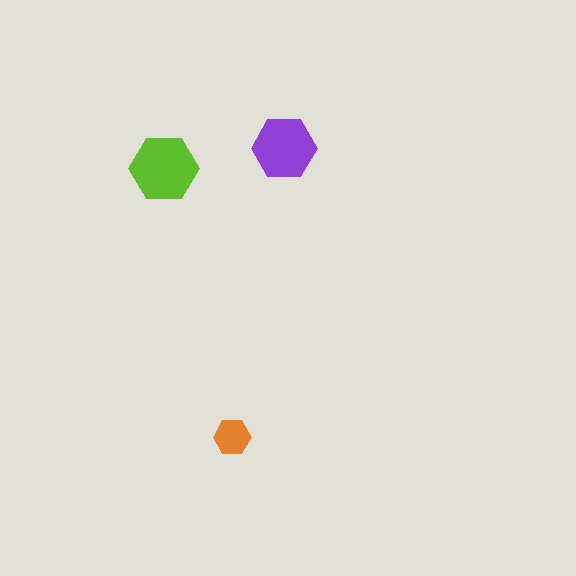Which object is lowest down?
The orange hexagon is bottommost.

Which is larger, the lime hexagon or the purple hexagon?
The lime one.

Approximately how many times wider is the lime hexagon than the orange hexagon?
About 2 times wider.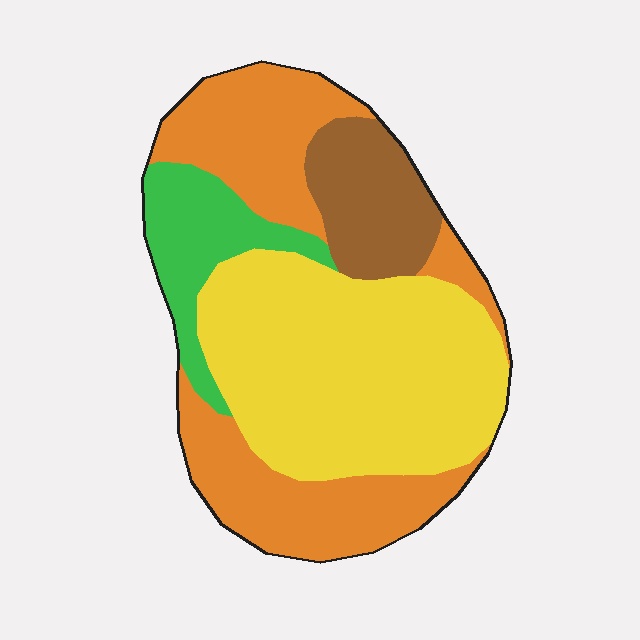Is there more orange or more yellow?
Yellow.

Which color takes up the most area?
Yellow, at roughly 40%.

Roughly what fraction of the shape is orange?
Orange covers around 35% of the shape.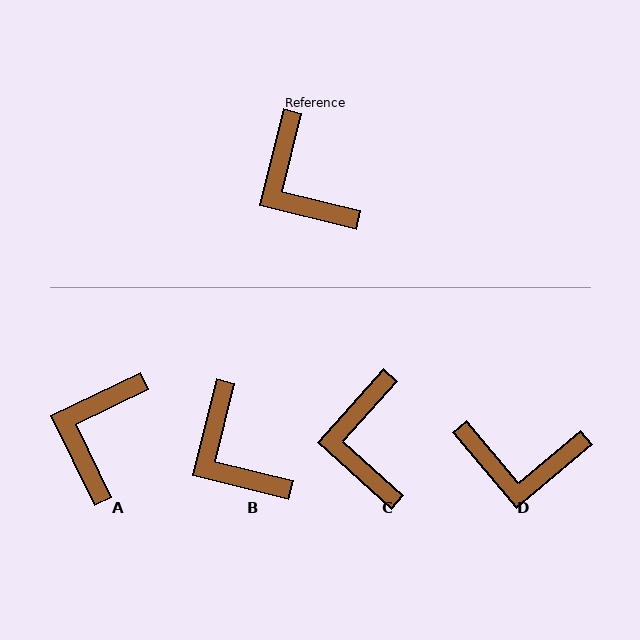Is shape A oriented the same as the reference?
No, it is off by about 50 degrees.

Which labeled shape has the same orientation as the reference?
B.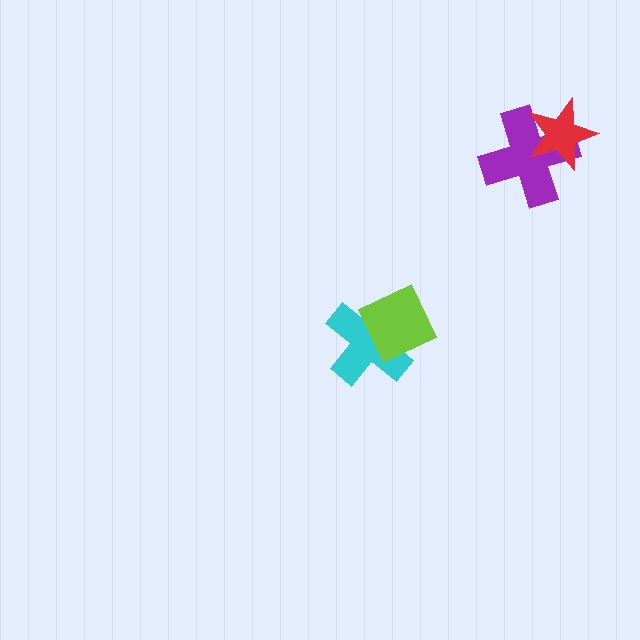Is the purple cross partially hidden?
Yes, it is partially covered by another shape.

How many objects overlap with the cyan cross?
1 object overlaps with the cyan cross.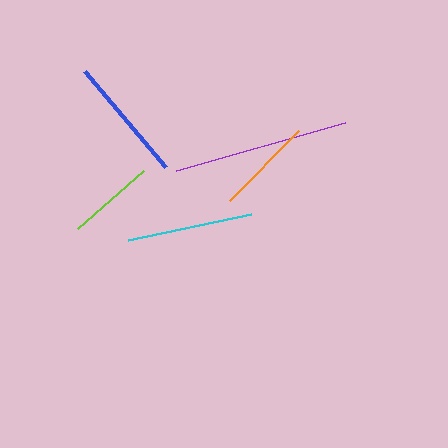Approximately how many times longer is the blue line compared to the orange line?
The blue line is approximately 1.3 times the length of the orange line.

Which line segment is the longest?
The purple line is the longest at approximately 176 pixels.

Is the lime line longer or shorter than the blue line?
The blue line is longer than the lime line.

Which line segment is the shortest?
The lime line is the shortest at approximately 89 pixels.